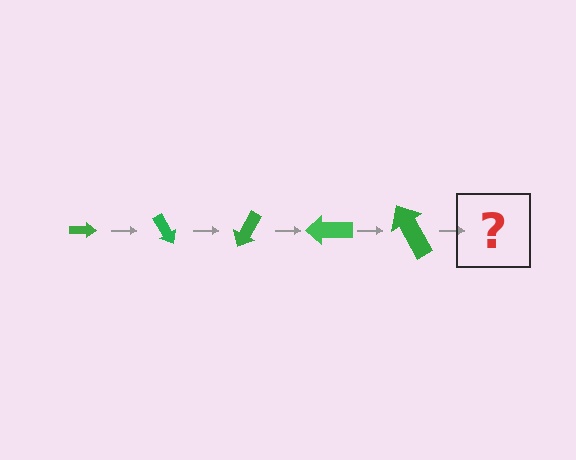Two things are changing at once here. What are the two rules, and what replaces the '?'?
The two rules are that the arrow grows larger each step and it rotates 60 degrees each step. The '?' should be an arrow, larger than the previous one and rotated 300 degrees from the start.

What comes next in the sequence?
The next element should be an arrow, larger than the previous one and rotated 300 degrees from the start.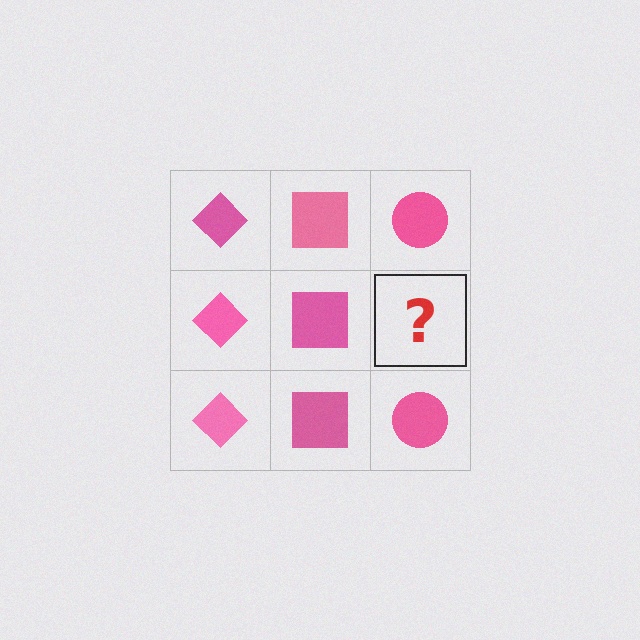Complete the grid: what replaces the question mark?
The question mark should be replaced with a pink circle.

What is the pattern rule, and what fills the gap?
The rule is that each column has a consistent shape. The gap should be filled with a pink circle.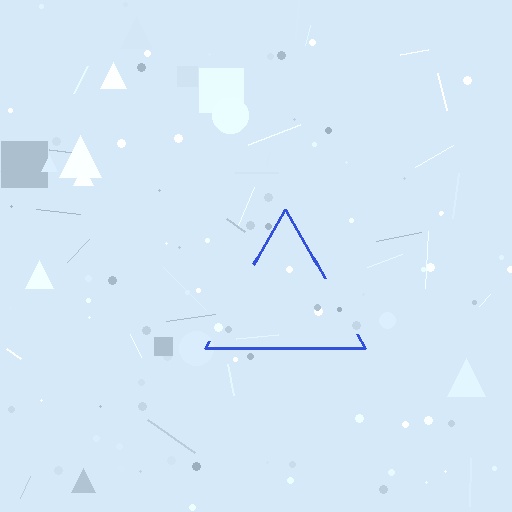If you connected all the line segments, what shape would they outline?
They would outline a triangle.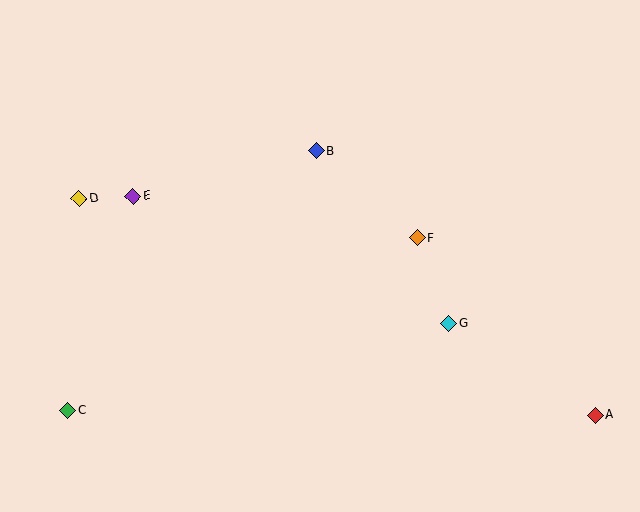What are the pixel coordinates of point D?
Point D is at (79, 198).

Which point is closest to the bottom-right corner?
Point A is closest to the bottom-right corner.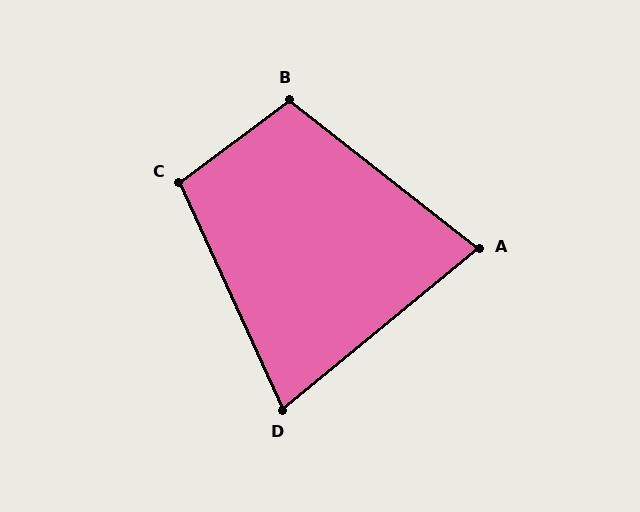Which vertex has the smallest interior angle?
D, at approximately 75 degrees.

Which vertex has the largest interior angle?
B, at approximately 105 degrees.